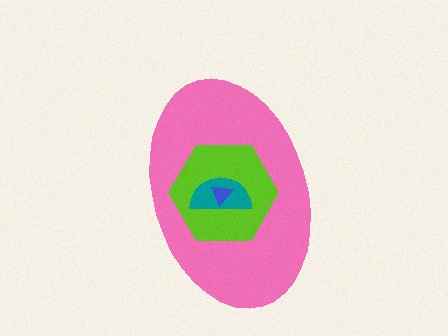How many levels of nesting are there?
4.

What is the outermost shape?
The pink ellipse.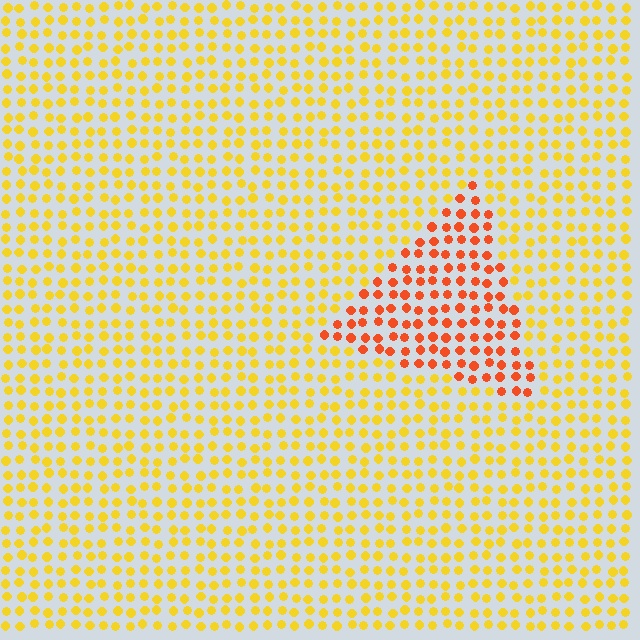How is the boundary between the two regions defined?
The boundary is defined purely by a slight shift in hue (about 38 degrees). Spacing, size, and orientation are identical on both sides.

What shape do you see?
I see a triangle.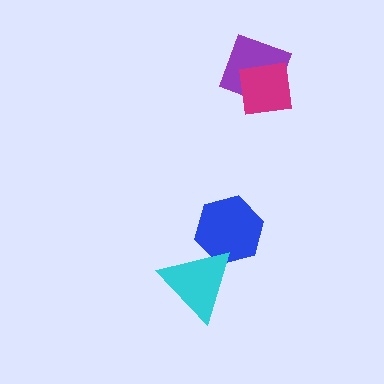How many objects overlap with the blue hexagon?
1 object overlaps with the blue hexagon.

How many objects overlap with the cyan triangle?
1 object overlaps with the cyan triangle.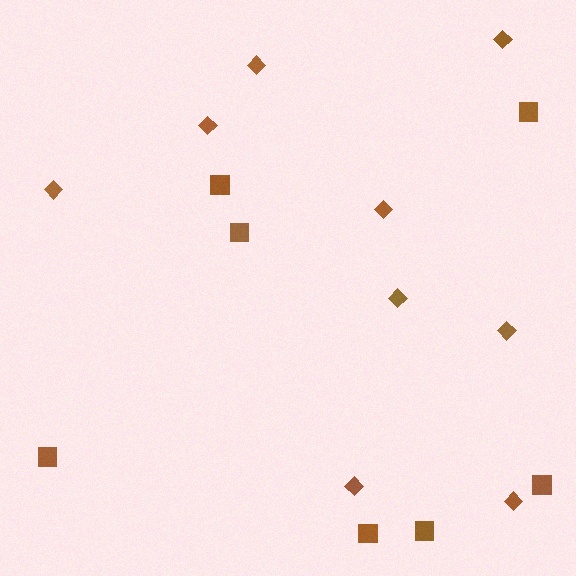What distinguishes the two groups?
There are 2 groups: one group of diamonds (9) and one group of squares (7).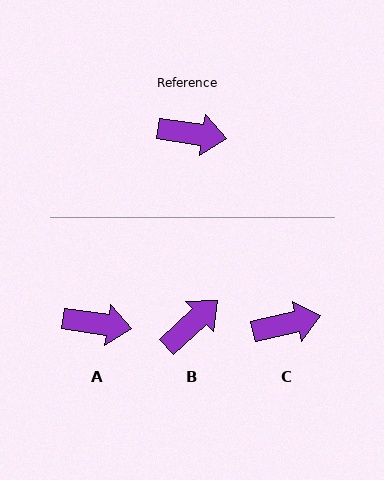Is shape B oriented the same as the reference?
No, it is off by about 51 degrees.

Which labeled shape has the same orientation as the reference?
A.